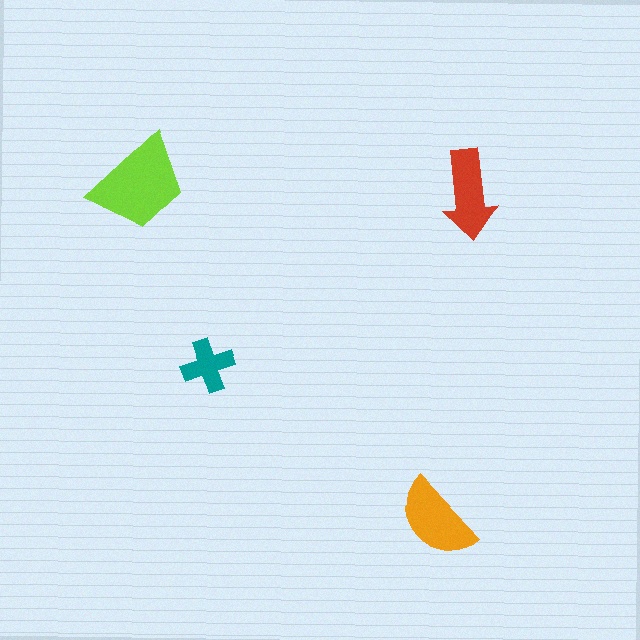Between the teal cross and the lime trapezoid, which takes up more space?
The lime trapezoid.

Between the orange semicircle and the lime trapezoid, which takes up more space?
The lime trapezoid.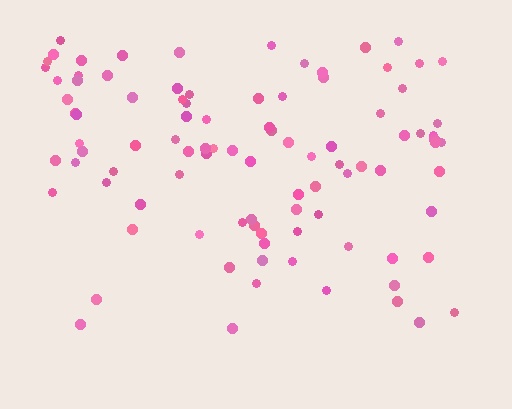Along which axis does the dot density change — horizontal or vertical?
Vertical.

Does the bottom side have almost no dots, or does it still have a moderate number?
Still a moderate number, just noticeably fewer than the top.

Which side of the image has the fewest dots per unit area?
The bottom.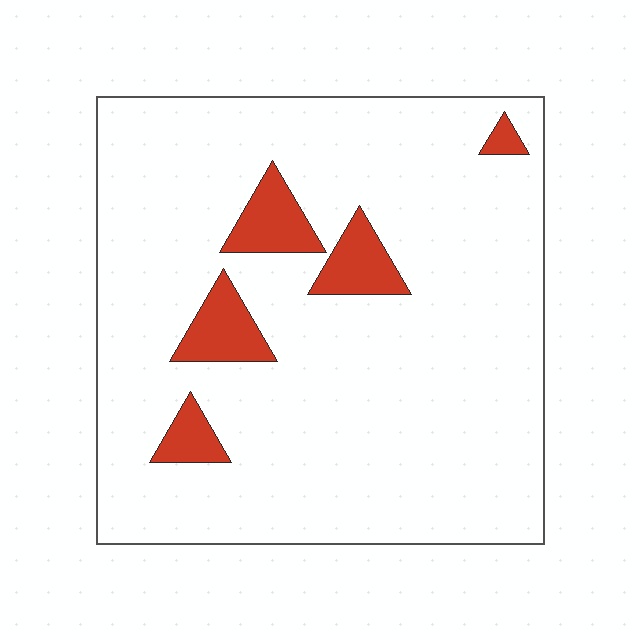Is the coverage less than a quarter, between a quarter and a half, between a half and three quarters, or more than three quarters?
Less than a quarter.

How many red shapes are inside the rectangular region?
5.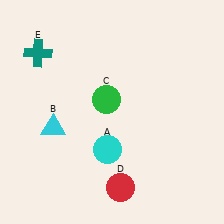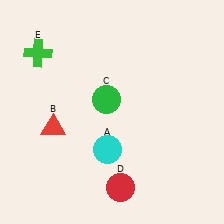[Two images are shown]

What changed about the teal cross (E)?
In Image 1, E is teal. In Image 2, it changed to green.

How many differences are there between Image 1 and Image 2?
There are 2 differences between the two images.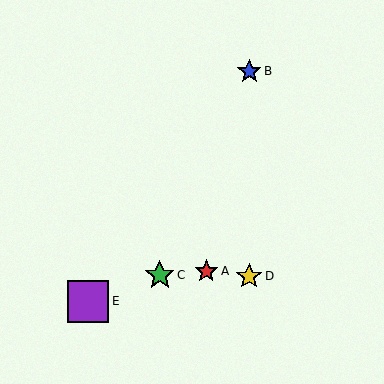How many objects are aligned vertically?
2 objects (B, D) are aligned vertically.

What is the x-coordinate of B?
Object B is at x≈249.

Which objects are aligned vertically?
Objects B, D are aligned vertically.